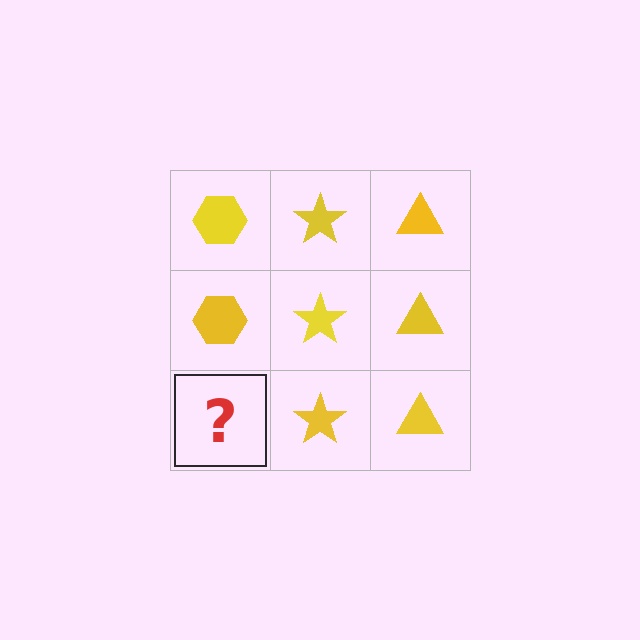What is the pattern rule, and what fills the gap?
The rule is that each column has a consistent shape. The gap should be filled with a yellow hexagon.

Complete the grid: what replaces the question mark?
The question mark should be replaced with a yellow hexagon.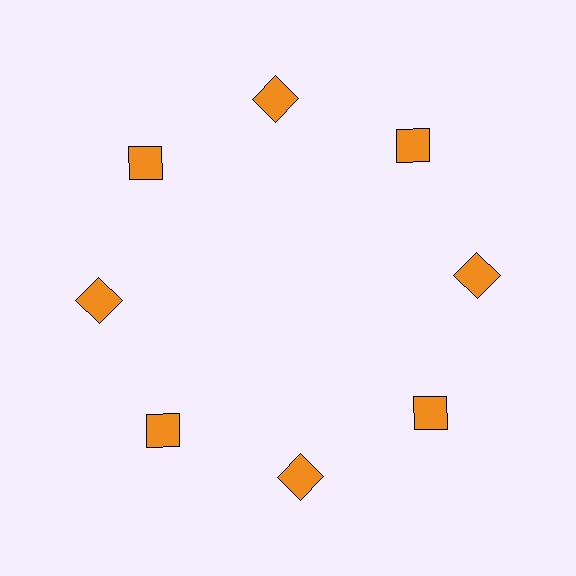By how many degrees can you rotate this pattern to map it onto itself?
The pattern maps onto itself every 45 degrees of rotation.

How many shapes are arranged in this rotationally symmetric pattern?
There are 8 shapes, arranged in 8 groups of 1.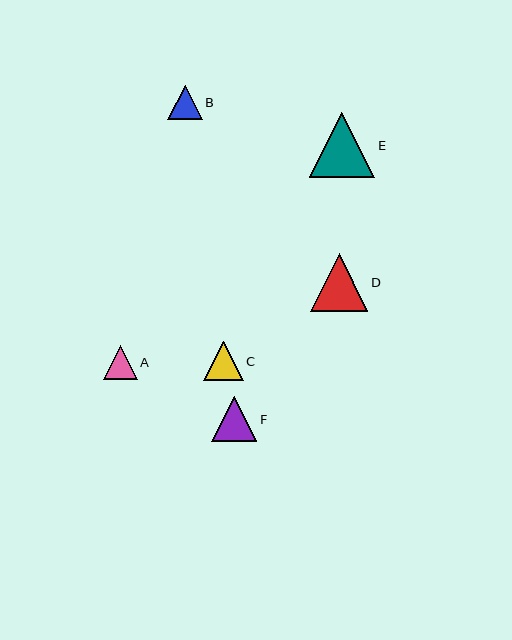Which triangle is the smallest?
Triangle A is the smallest with a size of approximately 33 pixels.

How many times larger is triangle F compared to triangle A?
Triangle F is approximately 1.3 times the size of triangle A.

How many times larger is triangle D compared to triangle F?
Triangle D is approximately 1.3 times the size of triangle F.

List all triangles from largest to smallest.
From largest to smallest: E, D, F, C, B, A.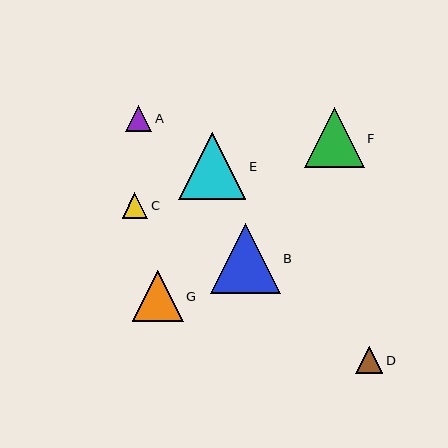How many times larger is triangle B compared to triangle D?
Triangle B is approximately 2.6 times the size of triangle D.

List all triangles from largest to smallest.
From largest to smallest: B, E, F, G, D, A, C.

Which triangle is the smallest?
Triangle C is the smallest with a size of approximately 25 pixels.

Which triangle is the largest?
Triangle B is the largest with a size of approximately 70 pixels.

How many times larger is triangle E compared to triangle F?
Triangle E is approximately 1.1 times the size of triangle F.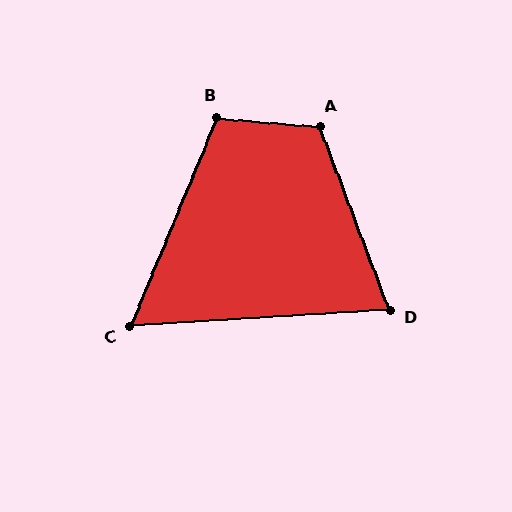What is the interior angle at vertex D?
Approximately 73 degrees (acute).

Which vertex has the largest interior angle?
A, at approximately 116 degrees.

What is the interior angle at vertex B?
Approximately 107 degrees (obtuse).